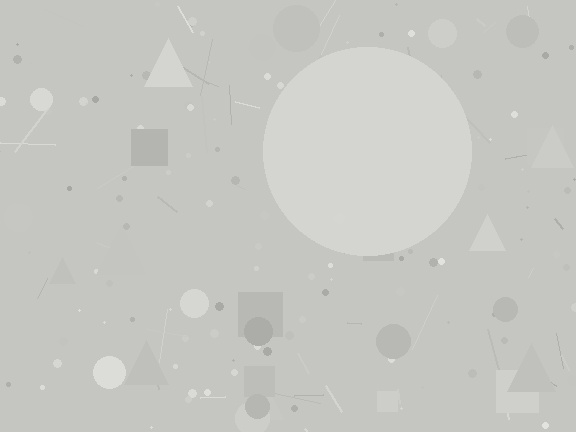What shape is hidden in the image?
A circle is hidden in the image.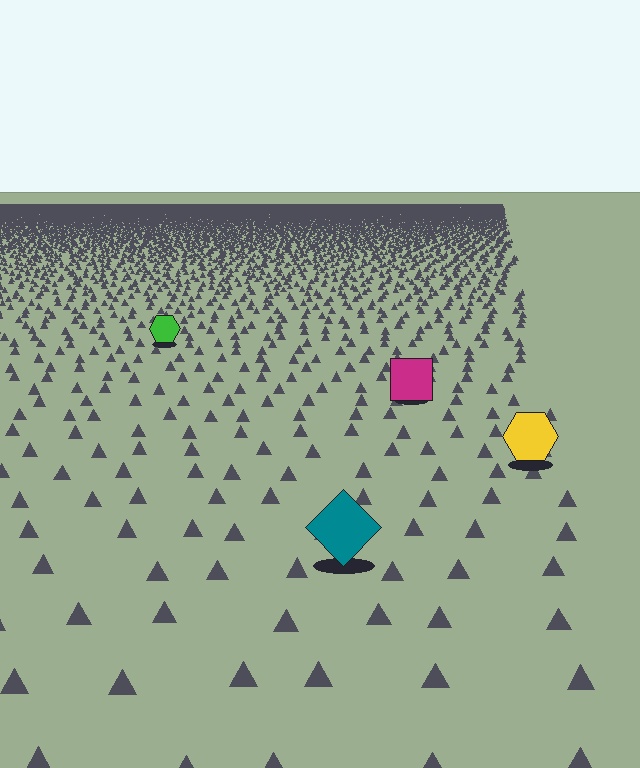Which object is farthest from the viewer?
The green hexagon is farthest from the viewer. It appears smaller and the ground texture around it is denser.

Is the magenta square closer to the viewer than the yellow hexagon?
No. The yellow hexagon is closer — you can tell from the texture gradient: the ground texture is coarser near it.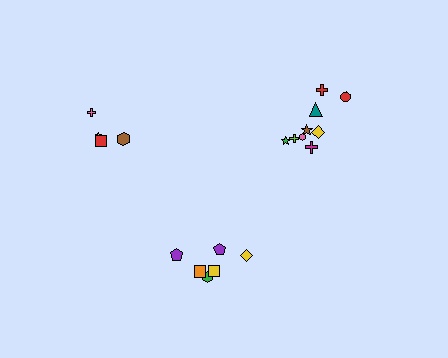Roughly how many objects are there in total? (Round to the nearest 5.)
Roughly 20 objects in total.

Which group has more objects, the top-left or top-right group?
The top-right group.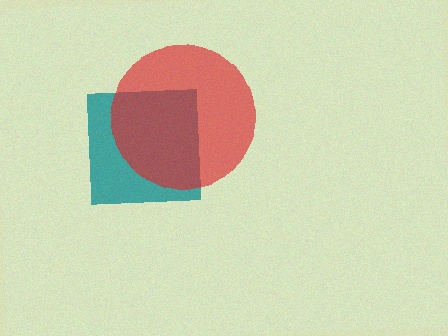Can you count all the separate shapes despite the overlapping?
Yes, there are 2 separate shapes.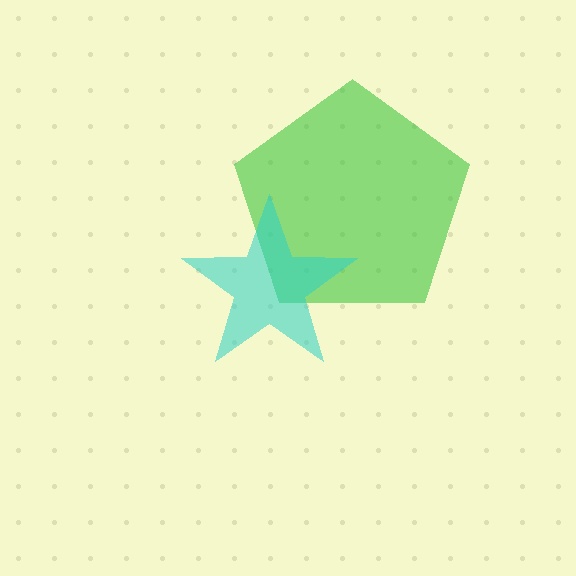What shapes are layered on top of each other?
The layered shapes are: a green pentagon, a cyan star.